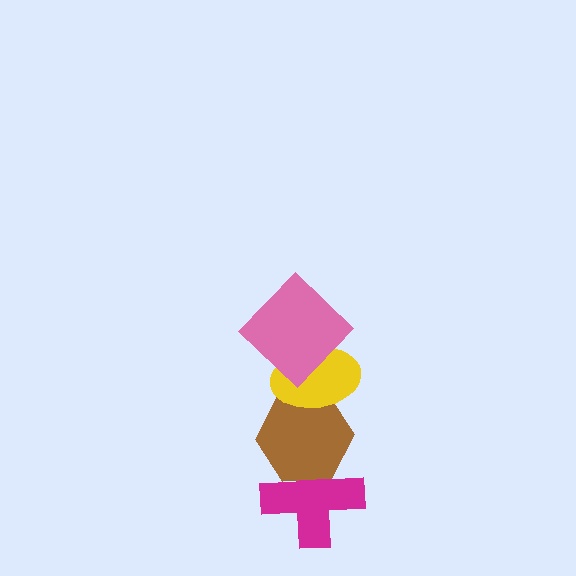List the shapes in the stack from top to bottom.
From top to bottom: the pink diamond, the yellow ellipse, the brown hexagon, the magenta cross.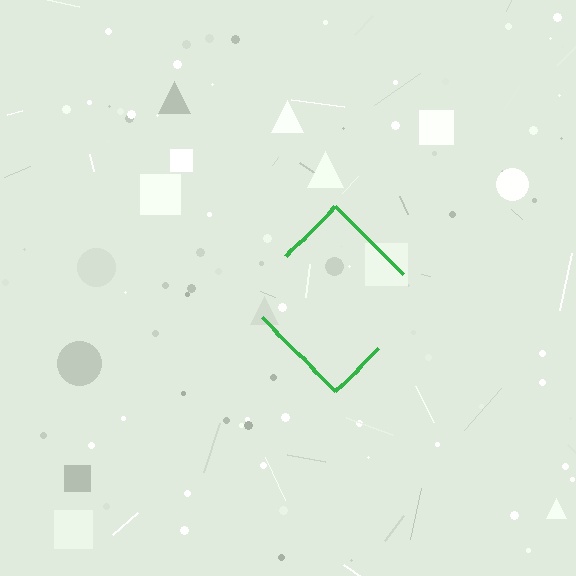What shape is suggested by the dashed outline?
The dashed outline suggests a diamond.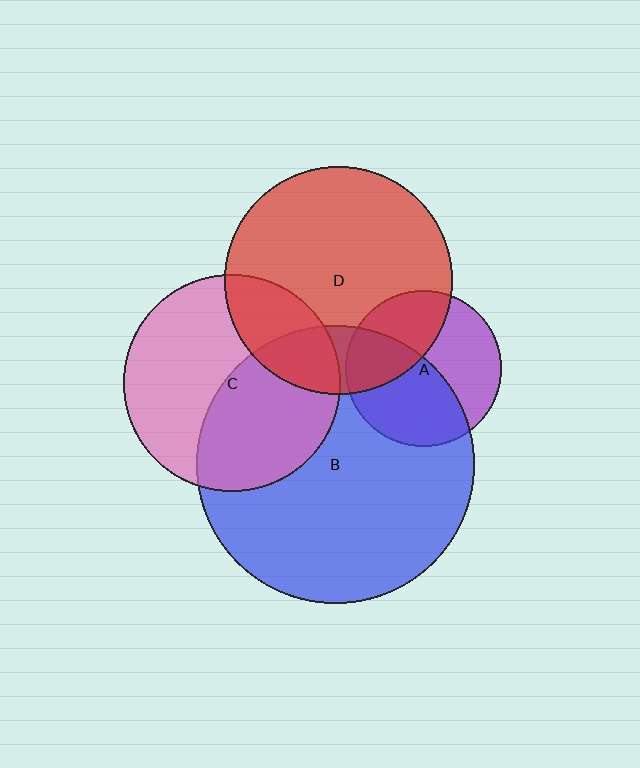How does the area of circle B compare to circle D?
Approximately 1.5 times.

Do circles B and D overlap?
Yes.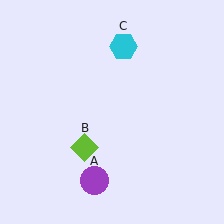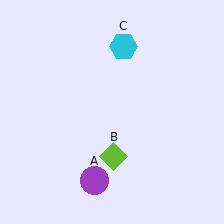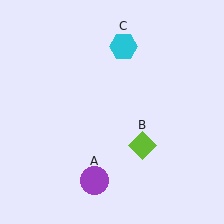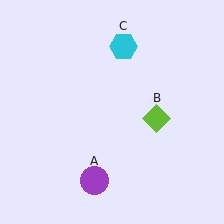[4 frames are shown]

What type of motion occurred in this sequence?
The lime diamond (object B) rotated counterclockwise around the center of the scene.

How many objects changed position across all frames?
1 object changed position: lime diamond (object B).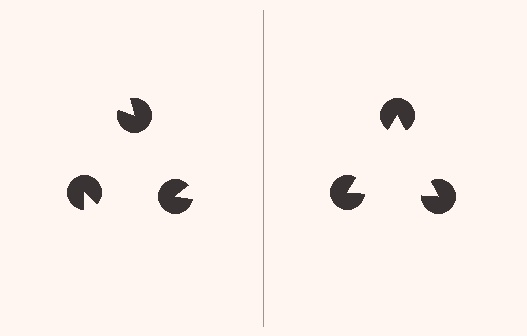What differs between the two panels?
The pac-man discs are positioned identically on both sides; only the wedge orientations differ. On the right they align to a triangle; on the left they are misaligned.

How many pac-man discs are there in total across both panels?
6 — 3 on each side.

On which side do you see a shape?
An illusory triangle appears on the right side. On the left side the wedge cuts are rotated, so no coherent shape forms.